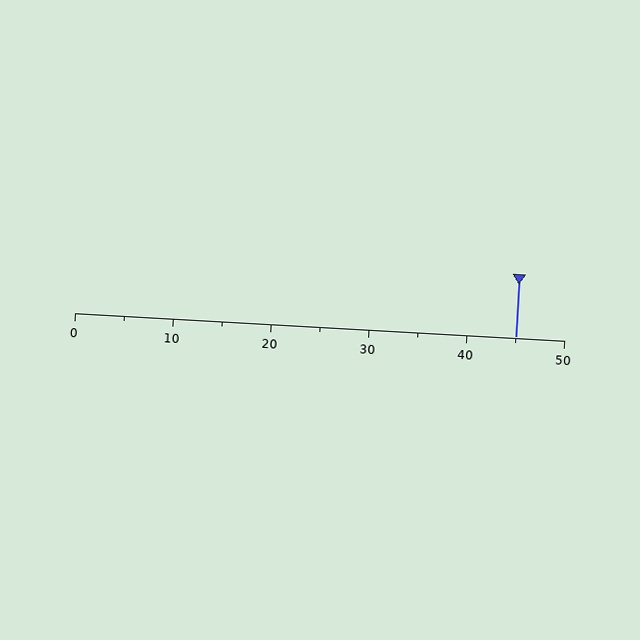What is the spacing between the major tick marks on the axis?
The major ticks are spaced 10 apart.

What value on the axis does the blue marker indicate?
The marker indicates approximately 45.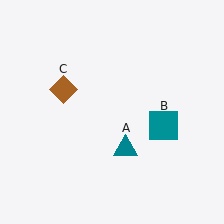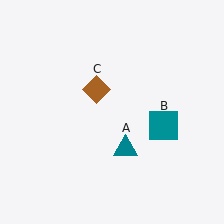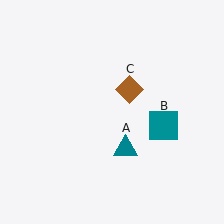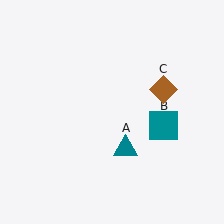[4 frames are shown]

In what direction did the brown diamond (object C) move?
The brown diamond (object C) moved right.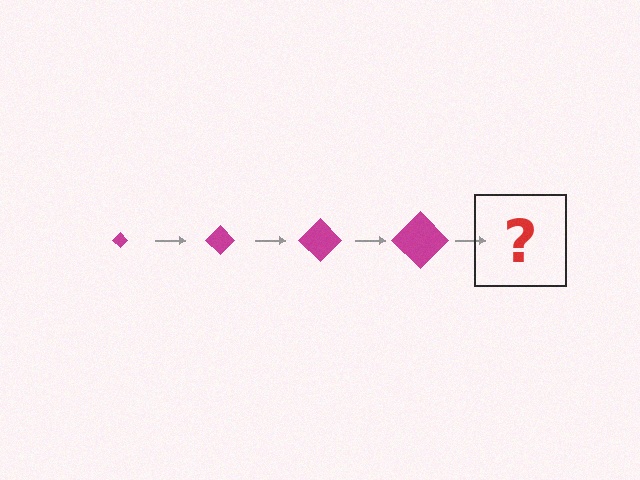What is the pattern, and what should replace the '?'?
The pattern is that the diamond gets progressively larger each step. The '?' should be a magenta diamond, larger than the previous one.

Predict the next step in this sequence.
The next step is a magenta diamond, larger than the previous one.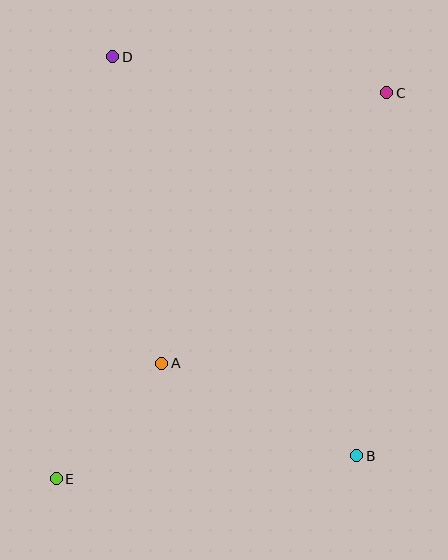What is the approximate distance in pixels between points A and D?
The distance between A and D is approximately 311 pixels.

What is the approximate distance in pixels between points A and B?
The distance between A and B is approximately 216 pixels.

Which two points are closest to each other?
Points A and E are closest to each other.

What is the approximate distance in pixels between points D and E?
The distance between D and E is approximately 426 pixels.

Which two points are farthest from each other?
Points C and E are farthest from each other.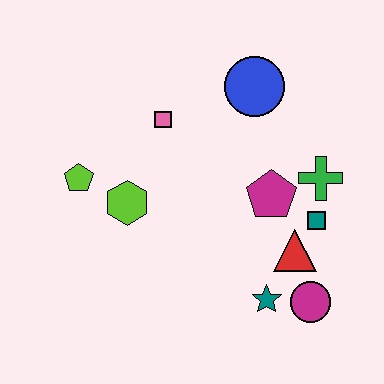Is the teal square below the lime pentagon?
Yes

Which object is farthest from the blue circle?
The magenta circle is farthest from the blue circle.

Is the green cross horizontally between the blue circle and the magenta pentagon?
No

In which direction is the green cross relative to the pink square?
The green cross is to the right of the pink square.